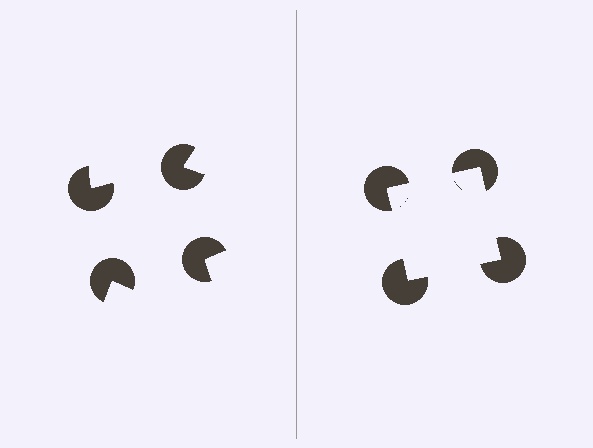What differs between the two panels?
The pac-man discs are positioned identically on both sides; only the wedge orientations differ. On the right they align to a square; on the left they are misaligned.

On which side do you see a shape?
An illusory square appears on the right side. On the left side the wedge cuts are rotated, so no coherent shape forms.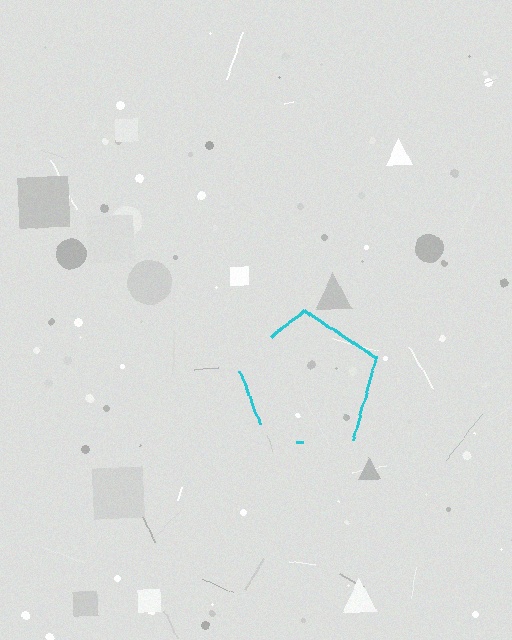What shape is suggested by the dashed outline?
The dashed outline suggests a pentagon.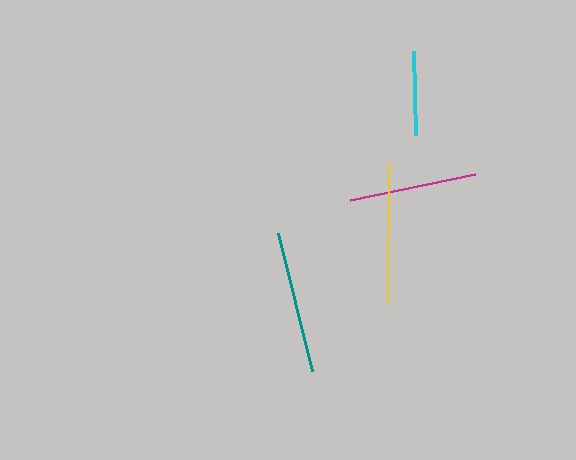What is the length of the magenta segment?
The magenta segment is approximately 128 pixels long.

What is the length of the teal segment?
The teal segment is approximately 142 pixels long.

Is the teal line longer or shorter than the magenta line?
The teal line is longer than the magenta line.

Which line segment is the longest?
The teal line is the longest at approximately 142 pixels.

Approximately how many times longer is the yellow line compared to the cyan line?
The yellow line is approximately 1.7 times the length of the cyan line.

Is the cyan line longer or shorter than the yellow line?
The yellow line is longer than the cyan line.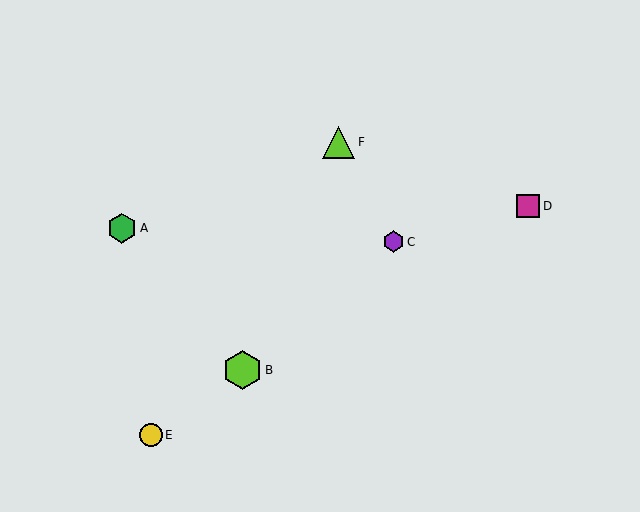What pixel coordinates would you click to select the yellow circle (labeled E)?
Click at (151, 435) to select the yellow circle E.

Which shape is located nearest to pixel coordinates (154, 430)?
The yellow circle (labeled E) at (151, 435) is nearest to that location.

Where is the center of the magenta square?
The center of the magenta square is at (528, 206).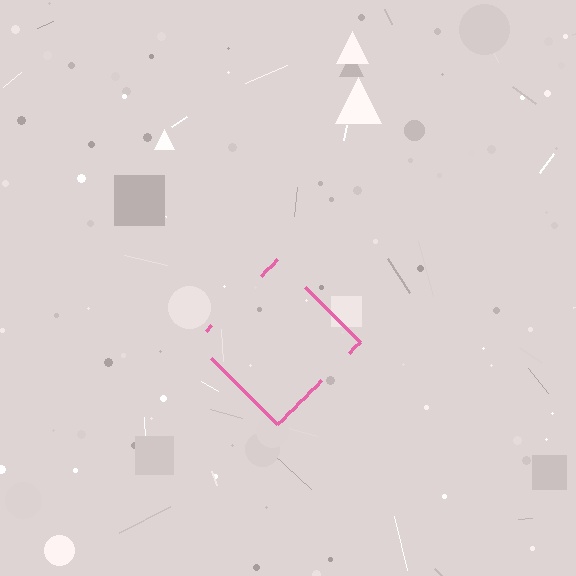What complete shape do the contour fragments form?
The contour fragments form a diamond.